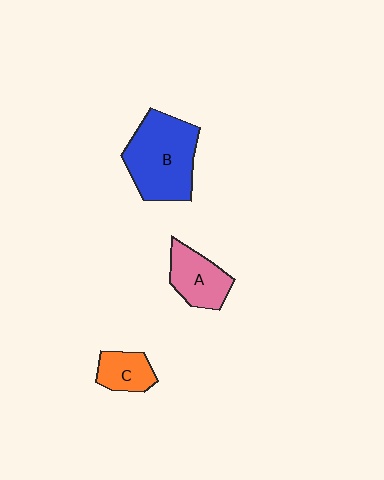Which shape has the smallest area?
Shape C (orange).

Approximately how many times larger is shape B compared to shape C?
Approximately 2.6 times.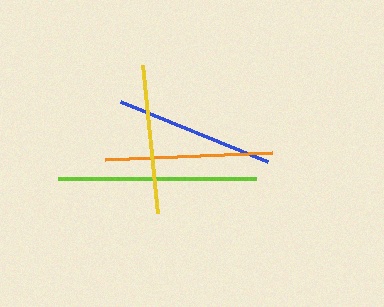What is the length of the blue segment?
The blue segment is approximately 159 pixels long.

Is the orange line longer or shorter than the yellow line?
The orange line is longer than the yellow line.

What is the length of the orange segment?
The orange segment is approximately 167 pixels long.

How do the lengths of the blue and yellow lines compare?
The blue and yellow lines are approximately the same length.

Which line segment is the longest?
The lime line is the longest at approximately 198 pixels.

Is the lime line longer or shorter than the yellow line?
The lime line is longer than the yellow line.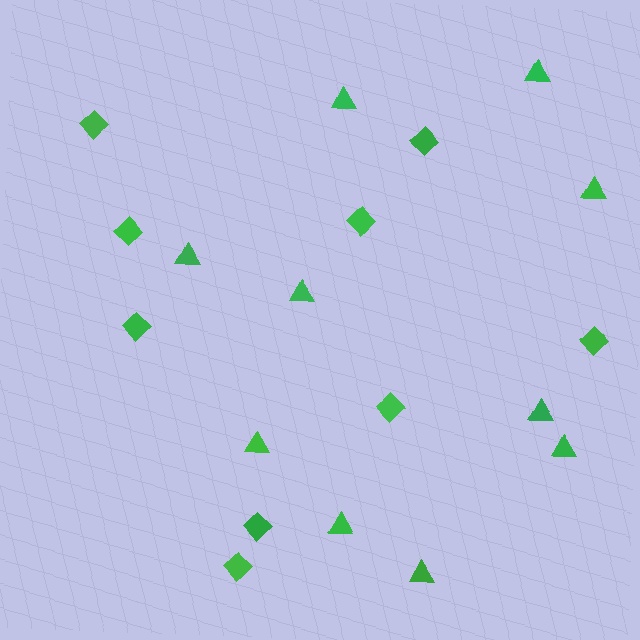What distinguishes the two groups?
There are 2 groups: one group of triangles (10) and one group of diamonds (9).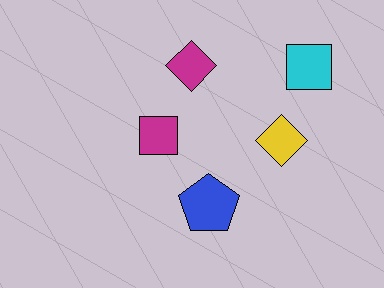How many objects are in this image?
There are 5 objects.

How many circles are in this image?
There are no circles.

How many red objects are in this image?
There are no red objects.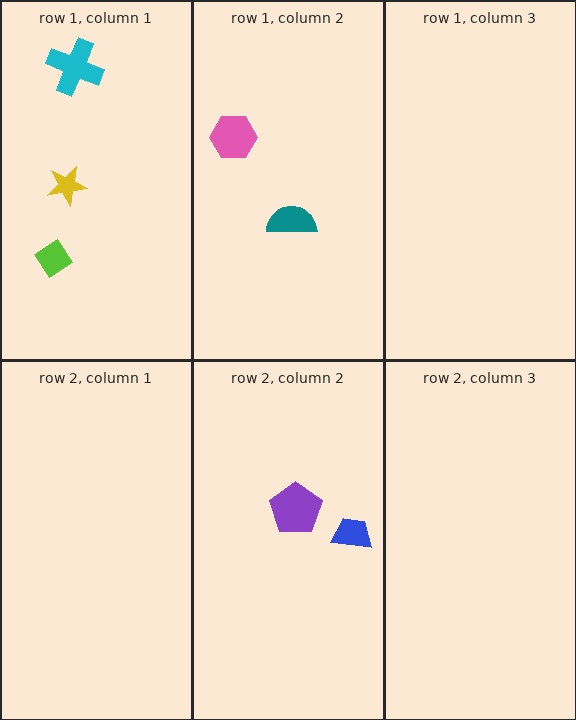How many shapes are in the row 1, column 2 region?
2.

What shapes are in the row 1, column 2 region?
The pink hexagon, the teal semicircle.